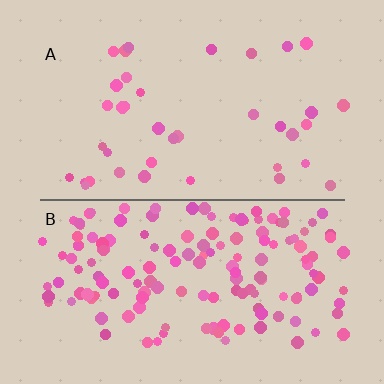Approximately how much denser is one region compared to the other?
Approximately 4.0× — region B over region A.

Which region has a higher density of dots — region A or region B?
B (the bottom).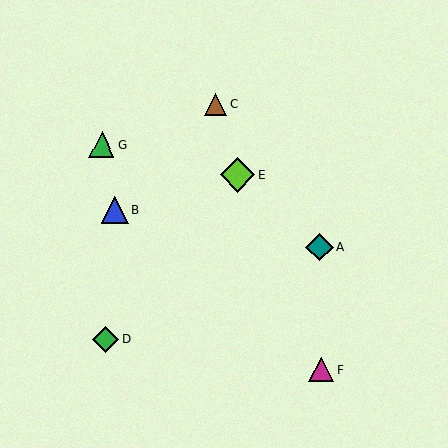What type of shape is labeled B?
Shape B is a blue triangle.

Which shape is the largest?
The lime diamond (labeled E) is the largest.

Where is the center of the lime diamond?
The center of the lime diamond is at (238, 175).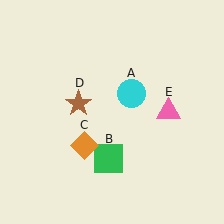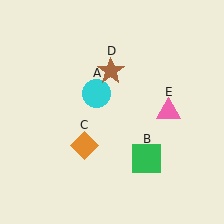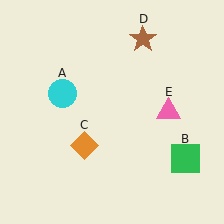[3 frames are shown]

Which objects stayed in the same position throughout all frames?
Orange diamond (object C) and pink triangle (object E) remained stationary.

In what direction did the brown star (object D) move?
The brown star (object D) moved up and to the right.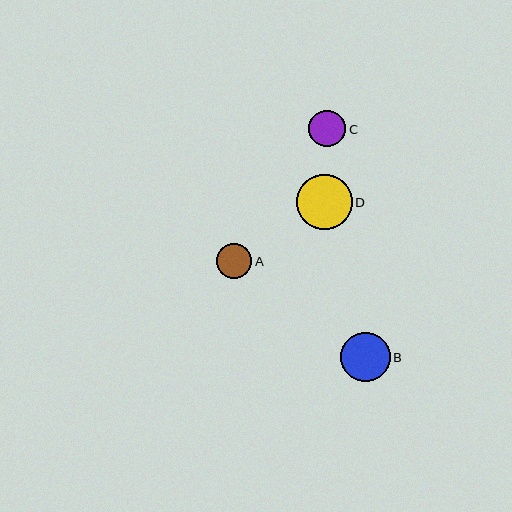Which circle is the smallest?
Circle A is the smallest with a size of approximately 35 pixels.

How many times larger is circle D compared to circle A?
Circle D is approximately 1.6 times the size of circle A.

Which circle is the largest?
Circle D is the largest with a size of approximately 55 pixels.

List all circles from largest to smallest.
From largest to smallest: D, B, C, A.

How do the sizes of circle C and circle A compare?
Circle C and circle A are approximately the same size.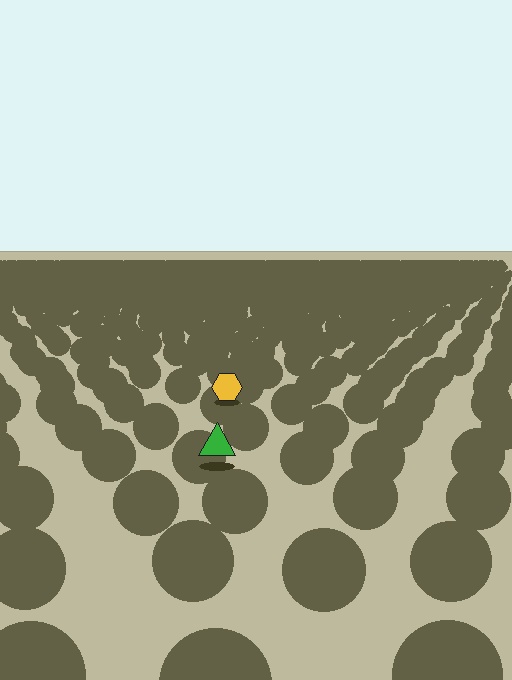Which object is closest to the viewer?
The green triangle is closest. The texture marks near it are larger and more spread out.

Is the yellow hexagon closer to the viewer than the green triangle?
No. The green triangle is closer — you can tell from the texture gradient: the ground texture is coarser near it.